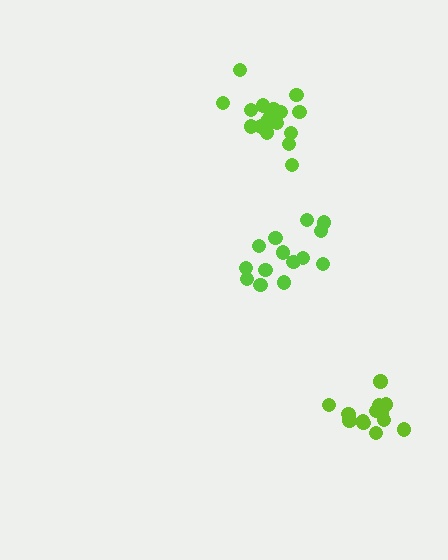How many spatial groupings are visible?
There are 3 spatial groupings.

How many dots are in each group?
Group 1: 17 dots, Group 2: 14 dots, Group 3: 14 dots (45 total).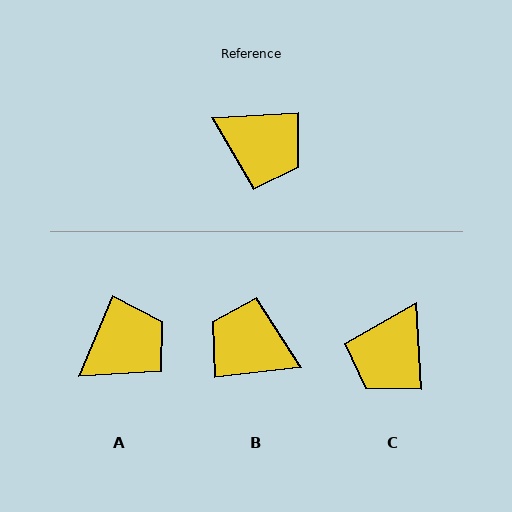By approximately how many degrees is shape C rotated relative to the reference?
Approximately 90 degrees clockwise.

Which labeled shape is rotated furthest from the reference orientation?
B, about 177 degrees away.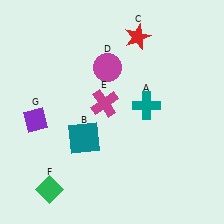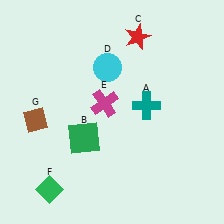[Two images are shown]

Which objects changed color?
B changed from teal to green. D changed from magenta to cyan. G changed from purple to brown.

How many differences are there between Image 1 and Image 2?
There are 3 differences between the two images.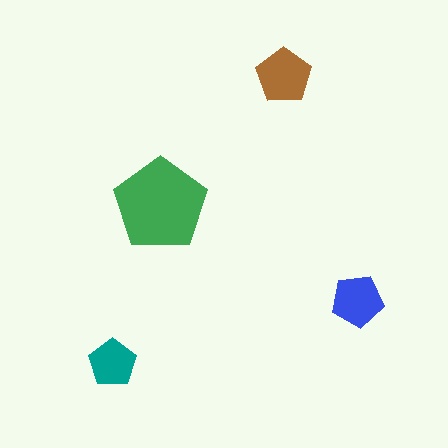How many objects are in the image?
There are 4 objects in the image.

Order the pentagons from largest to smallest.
the green one, the brown one, the blue one, the teal one.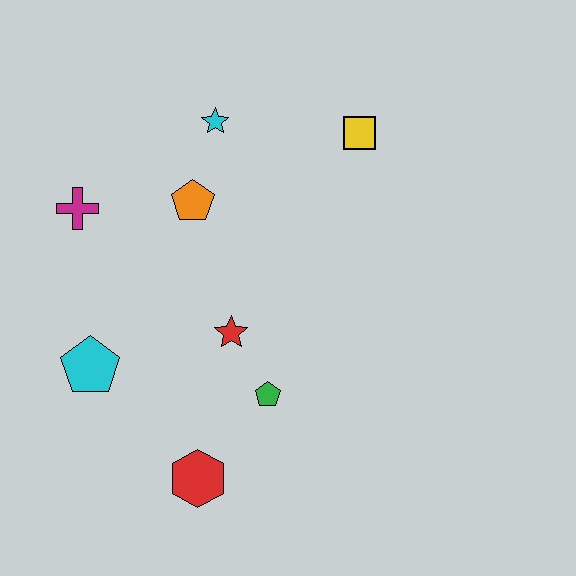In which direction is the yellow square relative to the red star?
The yellow square is above the red star.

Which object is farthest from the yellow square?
The red hexagon is farthest from the yellow square.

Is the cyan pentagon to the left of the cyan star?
Yes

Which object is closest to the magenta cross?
The orange pentagon is closest to the magenta cross.